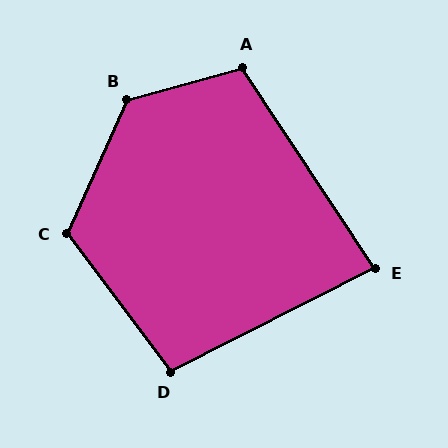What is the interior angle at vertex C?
Approximately 119 degrees (obtuse).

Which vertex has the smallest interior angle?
E, at approximately 84 degrees.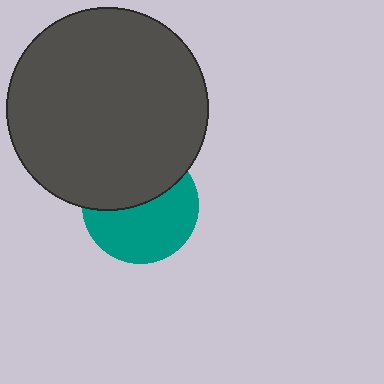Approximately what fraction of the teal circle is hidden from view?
Roughly 44% of the teal circle is hidden behind the dark gray circle.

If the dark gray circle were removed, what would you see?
You would see the complete teal circle.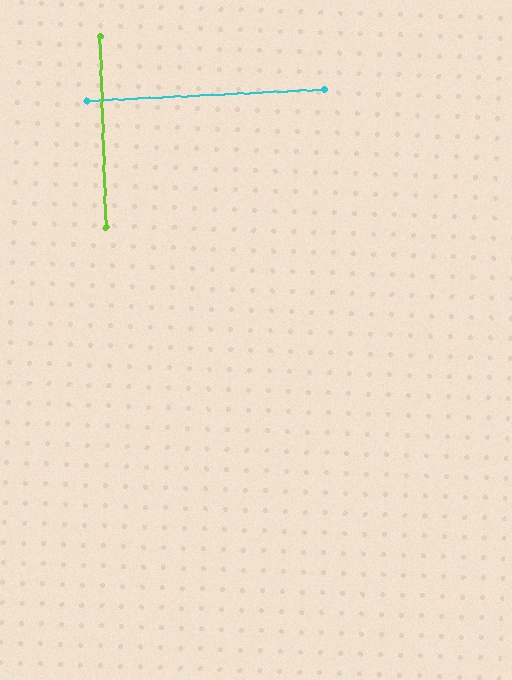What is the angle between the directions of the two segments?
Approximately 89 degrees.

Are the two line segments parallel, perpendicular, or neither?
Perpendicular — they meet at approximately 89°.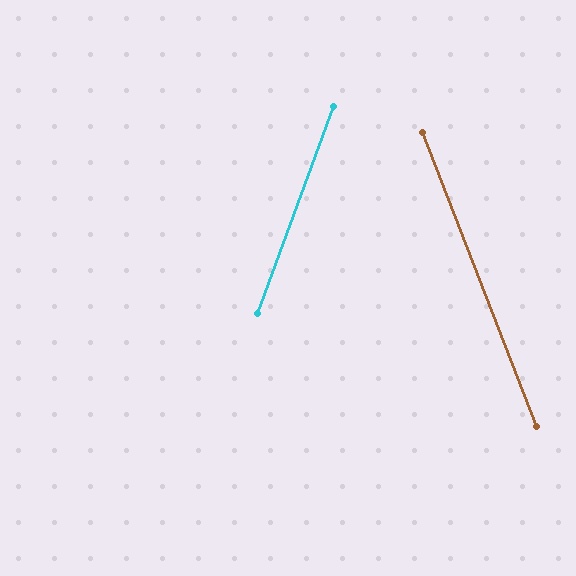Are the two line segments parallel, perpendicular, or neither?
Neither parallel nor perpendicular — they differ by about 41°.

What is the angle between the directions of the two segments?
Approximately 41 degrees.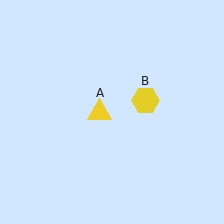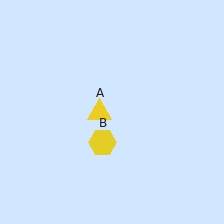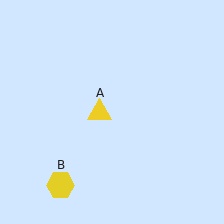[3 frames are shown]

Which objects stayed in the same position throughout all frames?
Yellow triangle (object A) remained stationary.